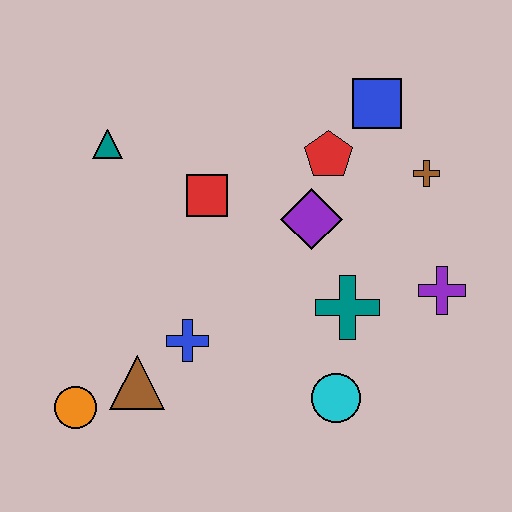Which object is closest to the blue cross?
The brown triangle is closest to the blue cross.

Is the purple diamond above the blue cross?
Yes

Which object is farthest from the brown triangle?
The blue square is farthest from the brown triangle.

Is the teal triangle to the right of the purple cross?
No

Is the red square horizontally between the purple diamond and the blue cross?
Yes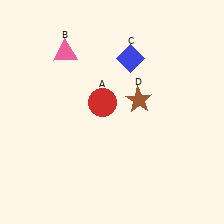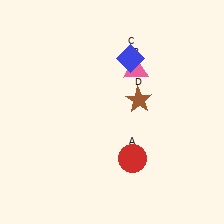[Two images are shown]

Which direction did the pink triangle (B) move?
The pink triangle (B) moved right.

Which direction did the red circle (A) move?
The red circle (A) moved down.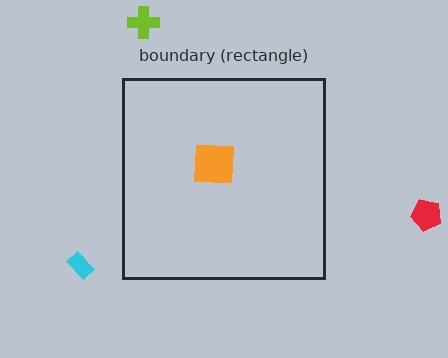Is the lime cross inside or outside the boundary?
Outside.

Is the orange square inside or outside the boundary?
Inside.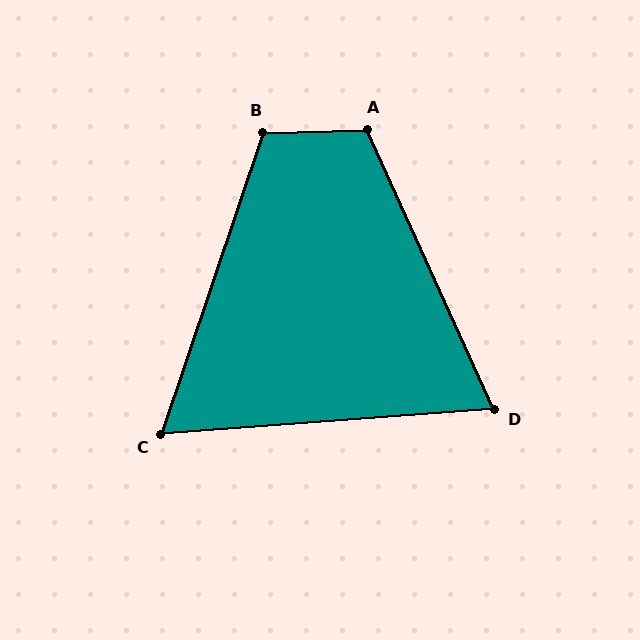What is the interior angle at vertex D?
Approximately 70 degrees (acute).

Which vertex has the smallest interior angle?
C, at approximately 67 degrees.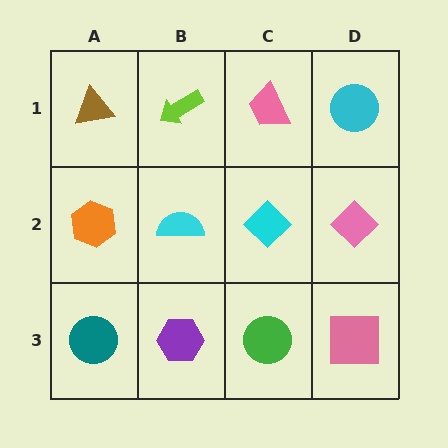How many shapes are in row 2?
4 shapes.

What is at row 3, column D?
A pink square.